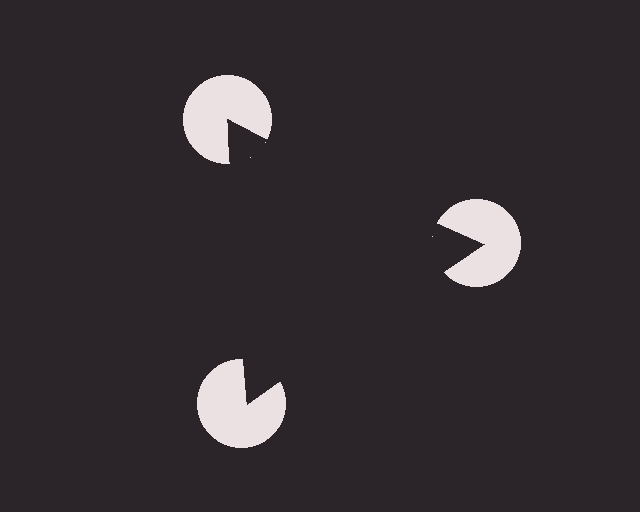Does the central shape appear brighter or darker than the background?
It typically appears slightly darker than the background, even though no actual brightness change is drawn.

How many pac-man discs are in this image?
There are 3 — one at each vertex of the illusory triangle.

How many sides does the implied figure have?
3 sides.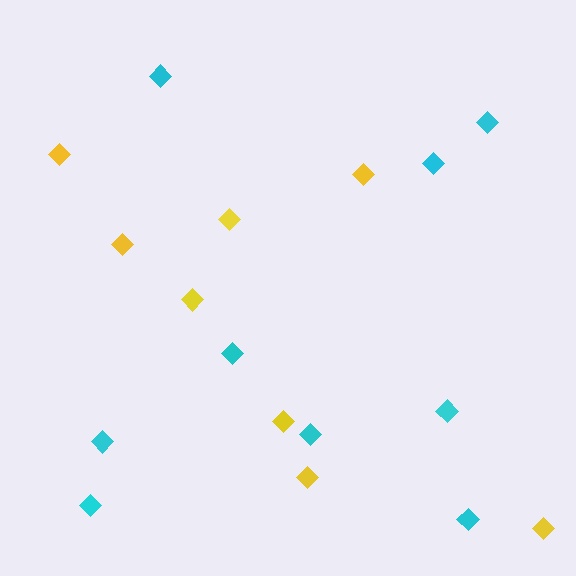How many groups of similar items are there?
There are 2 groups: one group of cyan diamonds (9) and one group of yellow diamonds (8).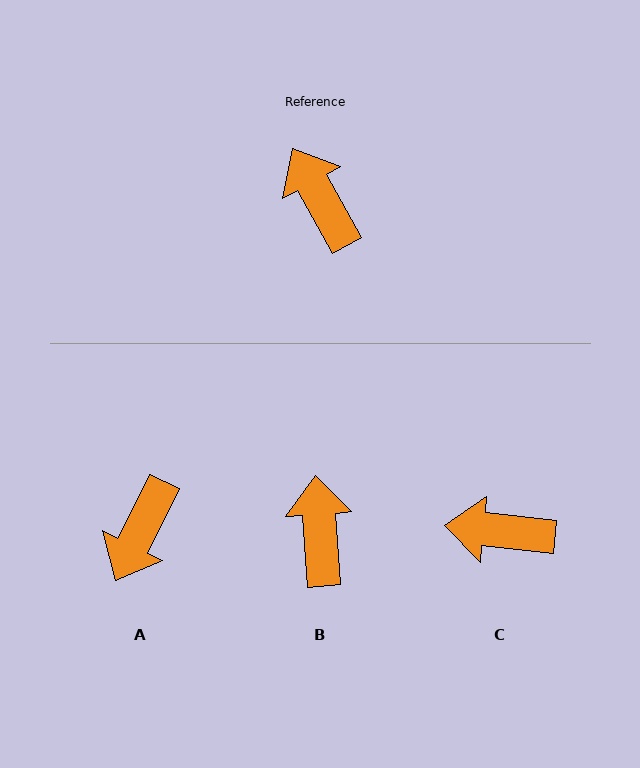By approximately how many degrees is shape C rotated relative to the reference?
Approximately 55 degrees counter-clockwise.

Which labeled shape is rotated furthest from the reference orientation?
A, about 124 degrees away.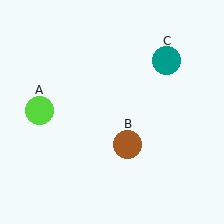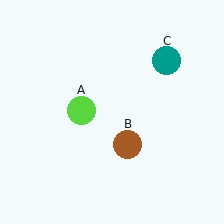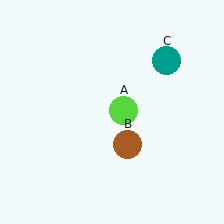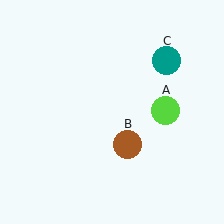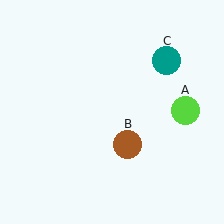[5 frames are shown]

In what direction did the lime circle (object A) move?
The lime circle (object A) moved right.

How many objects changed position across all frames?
1 object changed position: lime circle (object A).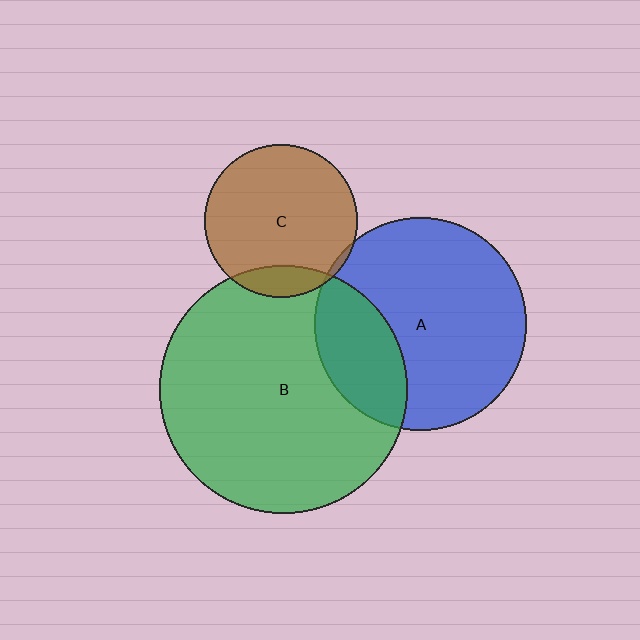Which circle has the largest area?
Circle B (green).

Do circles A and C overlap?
Yes.